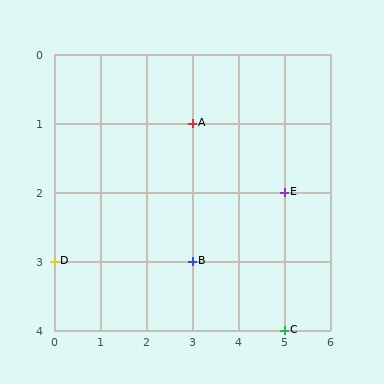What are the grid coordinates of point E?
Point E is at grid coordinates (5, 2).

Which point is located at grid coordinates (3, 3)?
Point B is at (3, 3).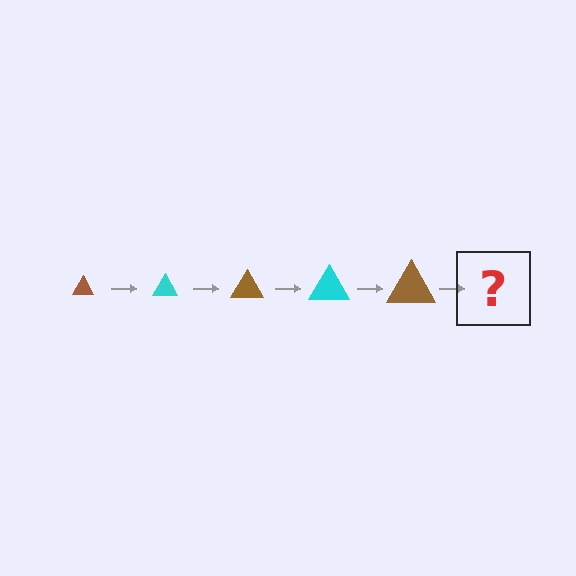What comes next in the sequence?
The next element should be a cyan triangle, larger than the previous one.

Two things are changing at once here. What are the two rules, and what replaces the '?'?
The two rules are that the triangle grows larger each step and the color cycles through brown and cyan. The '?' should be a cyan triangle, larger than the previous one.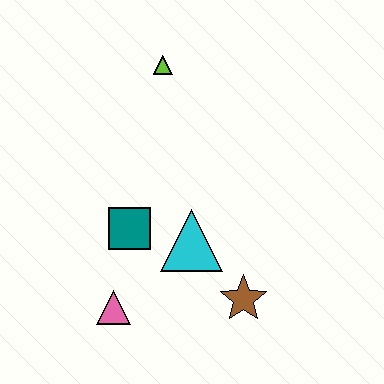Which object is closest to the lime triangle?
The teal square is closest to the lime triangle.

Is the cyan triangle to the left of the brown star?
Yes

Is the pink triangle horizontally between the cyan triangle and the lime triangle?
No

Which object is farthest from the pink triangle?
The lime triangle is farthest from the pink triangle.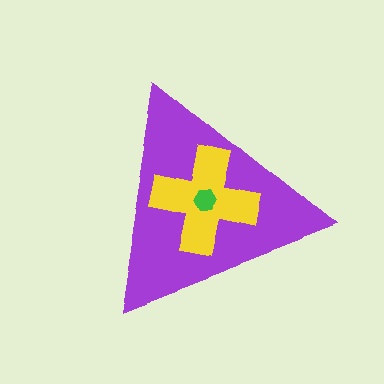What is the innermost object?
The green hexagon.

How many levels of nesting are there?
3.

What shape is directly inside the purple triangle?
The yellow cross.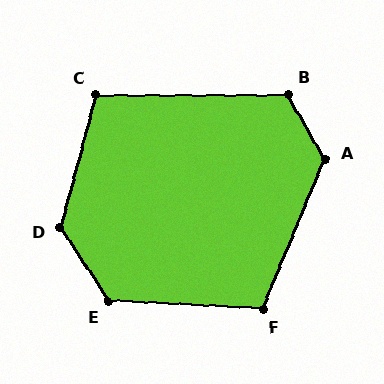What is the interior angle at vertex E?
Approximately 127 degrees (obtuse).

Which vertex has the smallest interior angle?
C, at approximately 105 degrees.